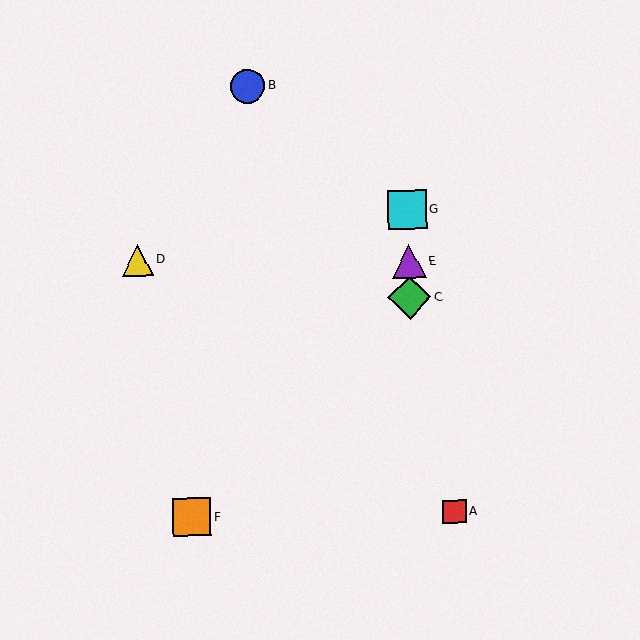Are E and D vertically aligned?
No, E is at x≈409 and D is at x≈138.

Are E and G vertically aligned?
Yes, both are at x≈409.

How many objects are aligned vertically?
3 objects (C, E, G) are aligned vertically.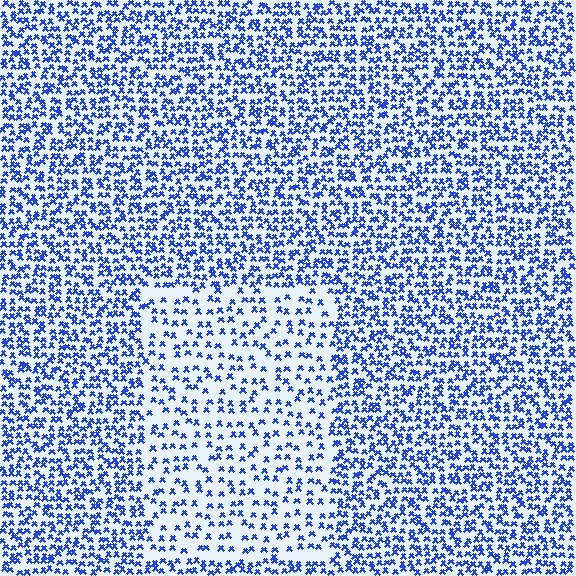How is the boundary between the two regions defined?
The boundary is defined by a change in element density (approximately 2.0x ratio). All elements are the same color, size, and shape.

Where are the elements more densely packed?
The elements are more densely packed outside the rectangle boundary.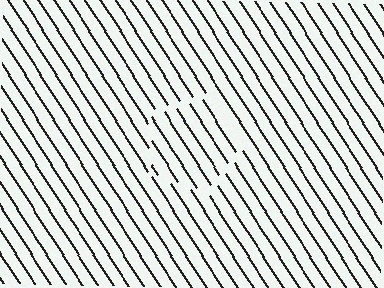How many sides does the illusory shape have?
5 sides — the line-ends trace a pentagon.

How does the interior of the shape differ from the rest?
The interior of the shape contains the same grating, shifted by half a period — the contour is defined by the phase discontinuity where line-ends from the inner and outer gratings abut.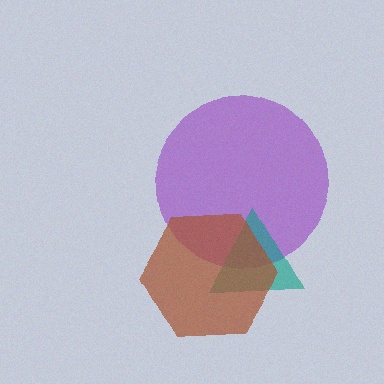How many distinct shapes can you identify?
There are 3 distinct shapes: a purple circle, a teal triangle, a brown hexagon.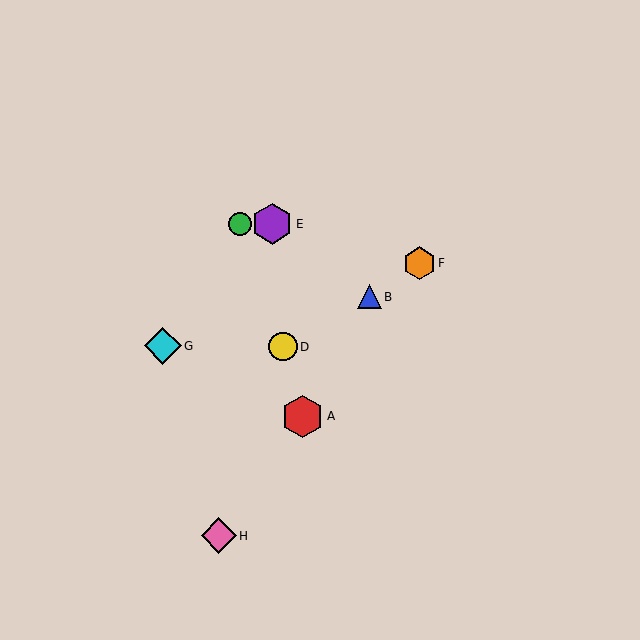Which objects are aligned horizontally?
Objects C, E are aligned horizontally.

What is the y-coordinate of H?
Object H is at y≈536.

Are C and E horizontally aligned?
Yes, both are at y≈224.